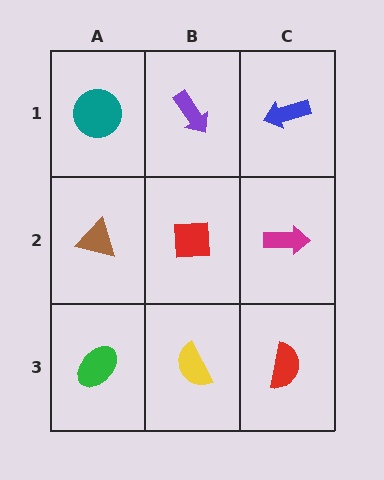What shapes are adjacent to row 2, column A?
A teal circle (row 1, column A), a green ellipse (row 3, column A), a red square (row 2, column B).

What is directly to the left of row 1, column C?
A purple arrow.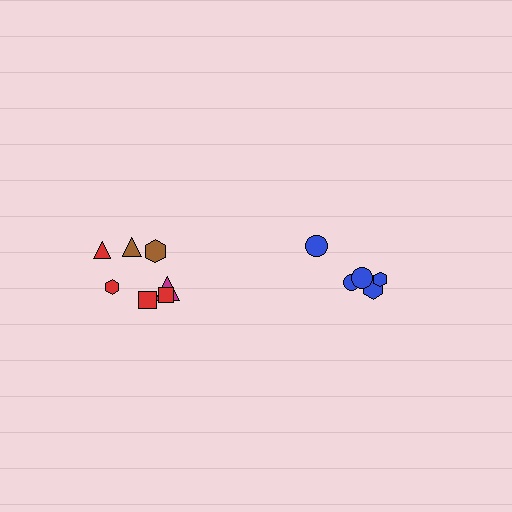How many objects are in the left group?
There are 7 objects.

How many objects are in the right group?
There are 5 objects.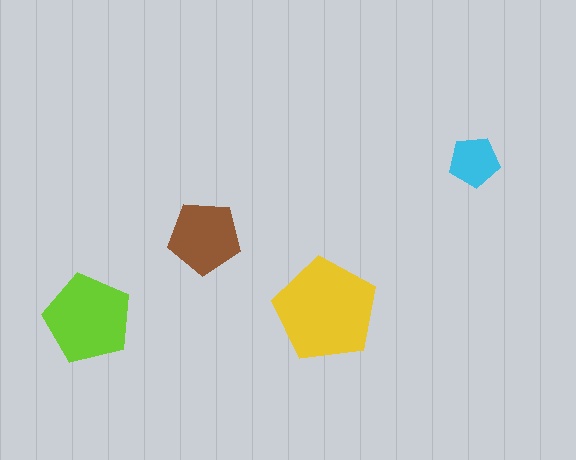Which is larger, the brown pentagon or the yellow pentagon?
The yellow one.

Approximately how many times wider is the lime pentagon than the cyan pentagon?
About 1.5 times wider.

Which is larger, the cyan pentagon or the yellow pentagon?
The yellow one.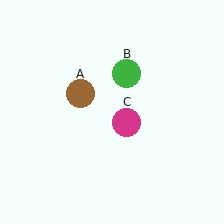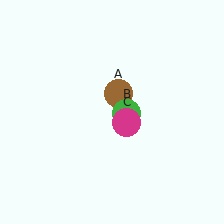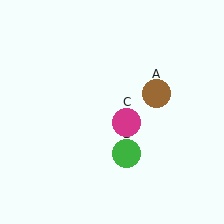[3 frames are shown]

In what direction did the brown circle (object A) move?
The brown circle (object A) moved right.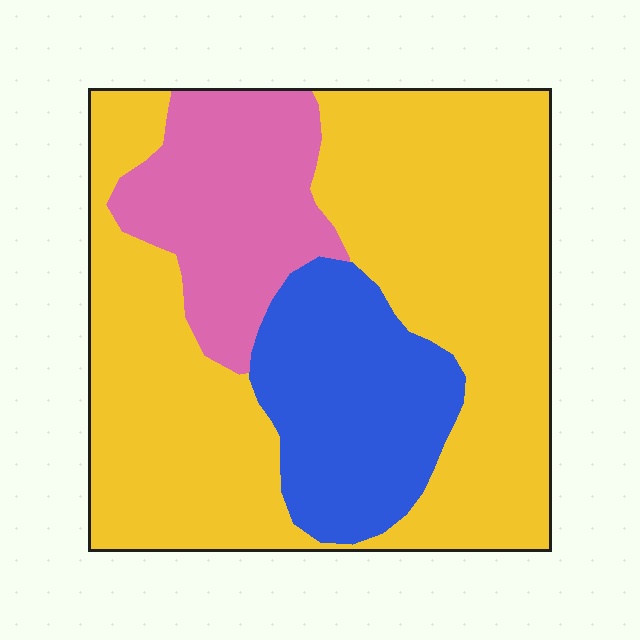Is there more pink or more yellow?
Yellow.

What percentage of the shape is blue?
Blue covers roughly 20% of the shape.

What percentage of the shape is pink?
Pink covers about 20% of the shape.